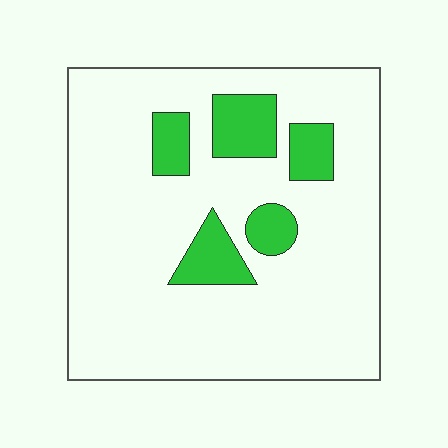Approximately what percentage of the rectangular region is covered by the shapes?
Approximately 15%.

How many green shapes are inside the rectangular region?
5.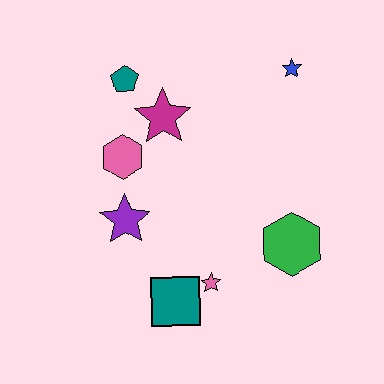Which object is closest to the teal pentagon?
The magenta star is closest to the teal pentagon.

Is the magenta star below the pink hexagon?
No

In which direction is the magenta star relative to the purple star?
The magenta star is above the purple star.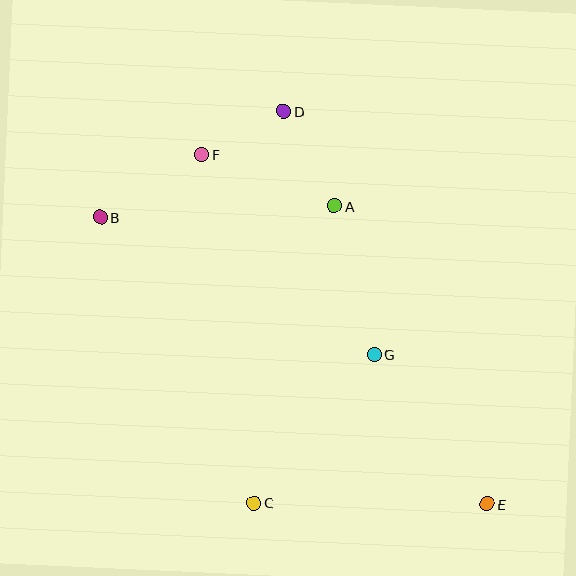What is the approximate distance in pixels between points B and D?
The distance between B and D is approximately 212 pixels.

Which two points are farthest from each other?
Points B and E are farthest from each other.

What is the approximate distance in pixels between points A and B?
The distance between A and B is approximately 235 pixels.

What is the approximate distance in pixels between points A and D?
The distance between A and D is approximately 107 pixels.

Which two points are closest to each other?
Points D and F are closest to each other.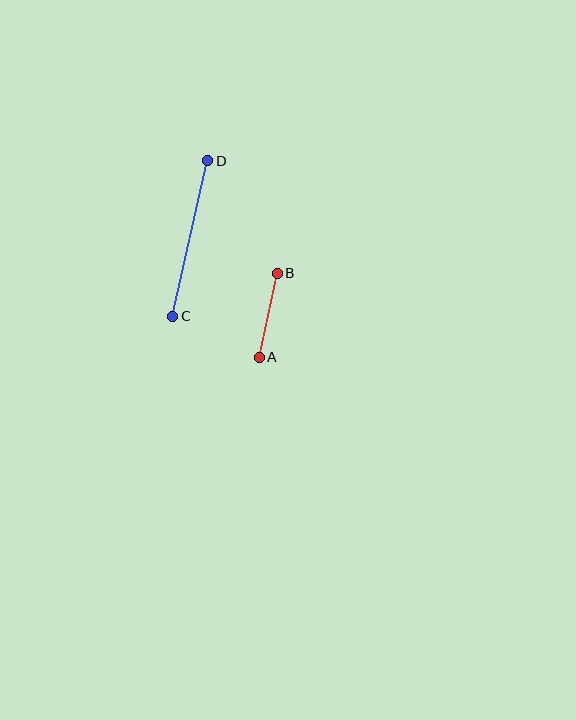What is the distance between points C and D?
The distance is approximately 160 pixels.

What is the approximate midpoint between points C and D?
The midpoint is at approximately (190, 238) pixels.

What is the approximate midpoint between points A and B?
The midpoint is at approximately (268, 315) pixels.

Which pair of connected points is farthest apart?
Points C and D are farthest apart.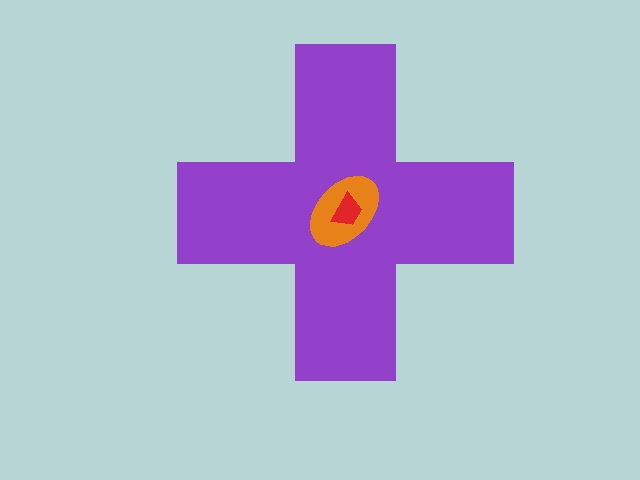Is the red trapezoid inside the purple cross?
Yes.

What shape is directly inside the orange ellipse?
The red trapezoid.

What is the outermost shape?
The purple cross.